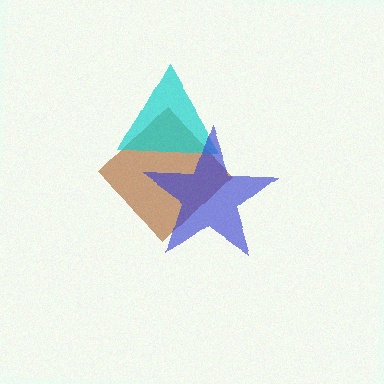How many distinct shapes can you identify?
There are 3 distinct shapes: a brown diamond, a cyan triangle, a blue star.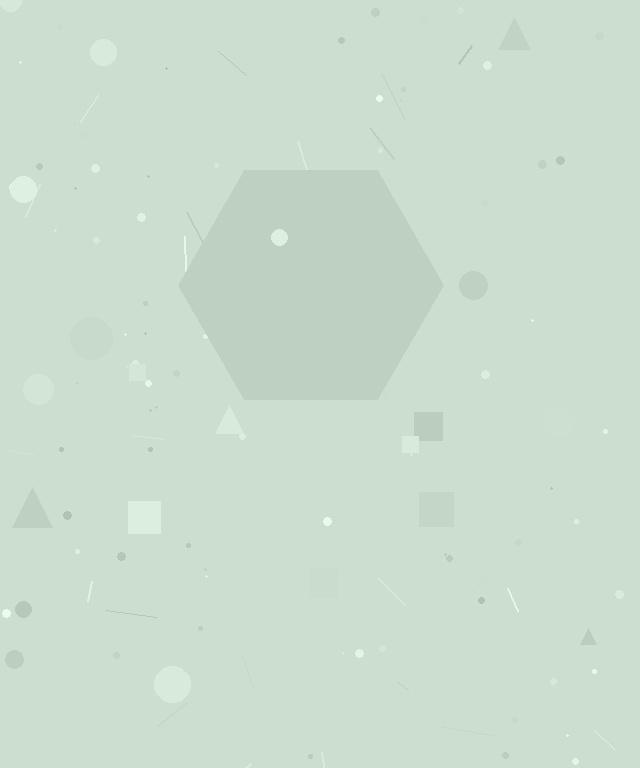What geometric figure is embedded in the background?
A hexagon is embedded in the background.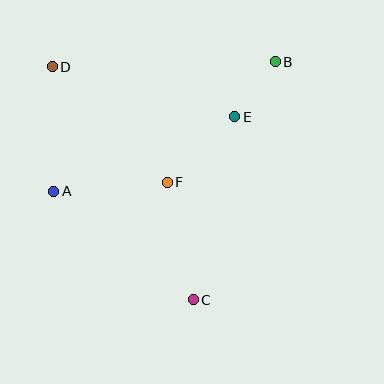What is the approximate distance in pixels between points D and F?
The distance between D and F is approximately 163 pixels.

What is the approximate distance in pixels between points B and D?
The distance between B and D is approximately 223 pixels.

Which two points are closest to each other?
Points B and E are closest to each other.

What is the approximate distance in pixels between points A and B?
The distance between A and B is approximately 257 pixels.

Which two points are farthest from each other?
Points C and D are farthest from each other.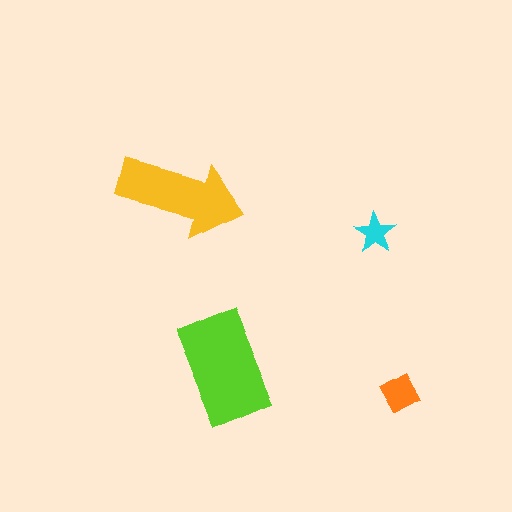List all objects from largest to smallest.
The lime rectangle, the yellow arrow, the orange diamond, the cyan star.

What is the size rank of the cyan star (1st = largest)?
4th.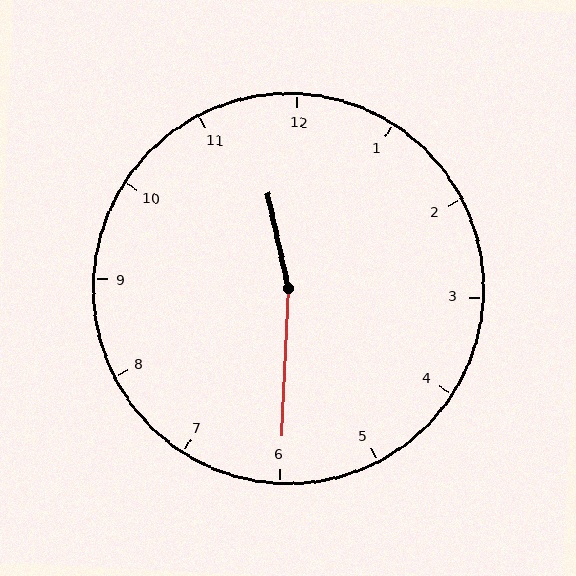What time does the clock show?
11:30.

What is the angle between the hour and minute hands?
Approximately 165 degrees.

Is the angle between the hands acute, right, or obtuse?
It is obtuse.